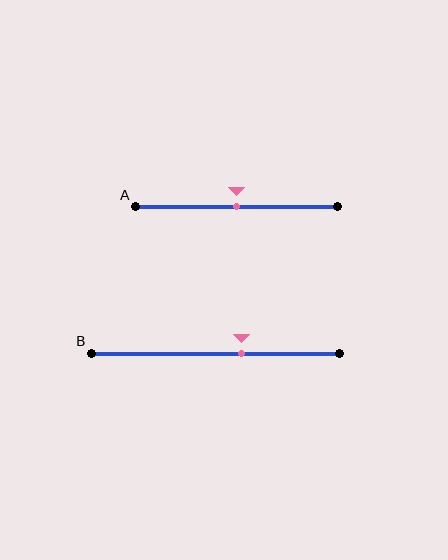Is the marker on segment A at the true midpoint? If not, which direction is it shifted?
Yes, the marker on segment A is at the true midpoint.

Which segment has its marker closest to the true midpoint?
Segment A has its marker closest to the true midpoint.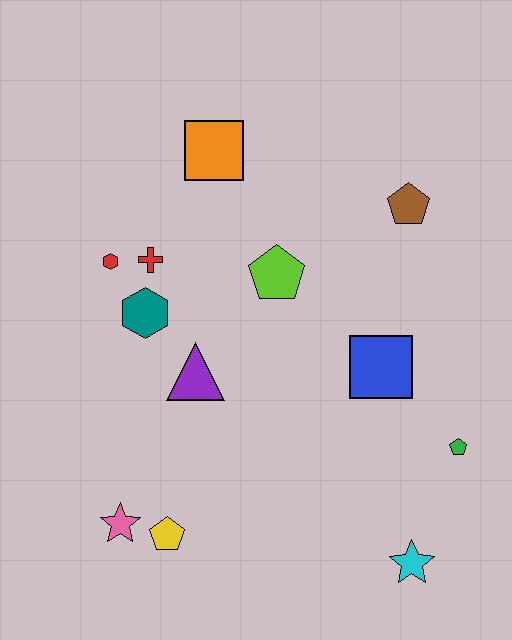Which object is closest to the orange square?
The red cross is closest to the orange square.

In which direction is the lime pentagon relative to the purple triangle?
The lime pentagon is above the purple triangle.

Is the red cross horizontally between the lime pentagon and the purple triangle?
No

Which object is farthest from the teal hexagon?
The cyan star is farthest from the teal hexagon.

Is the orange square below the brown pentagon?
No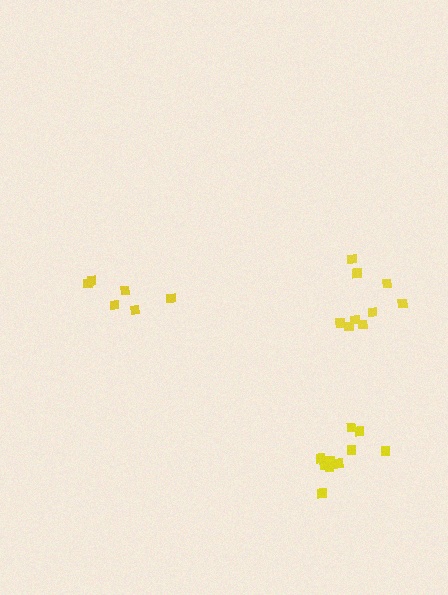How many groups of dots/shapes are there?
There are 3 groups.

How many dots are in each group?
Group 1: 6 dots, Group 2: 10 dots, Group 3: 9 dots (25 total).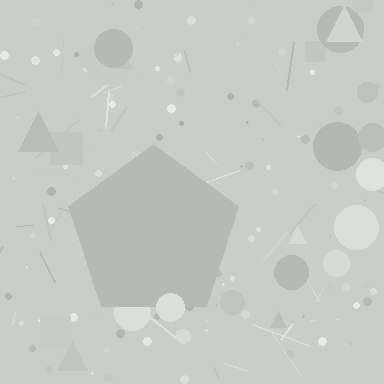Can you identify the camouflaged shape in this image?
The camouflaged shape is a pentagon.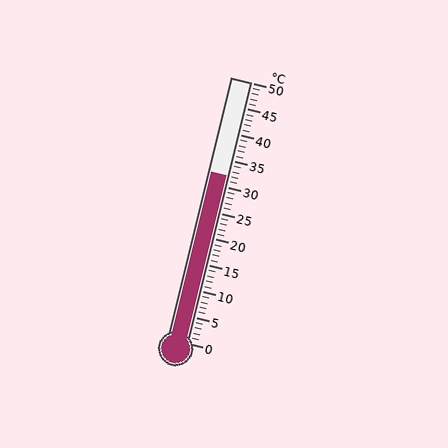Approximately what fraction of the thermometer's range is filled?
The thermometer is filled to approximately 65% of its range.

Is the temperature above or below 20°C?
The temperature is above 20°C.